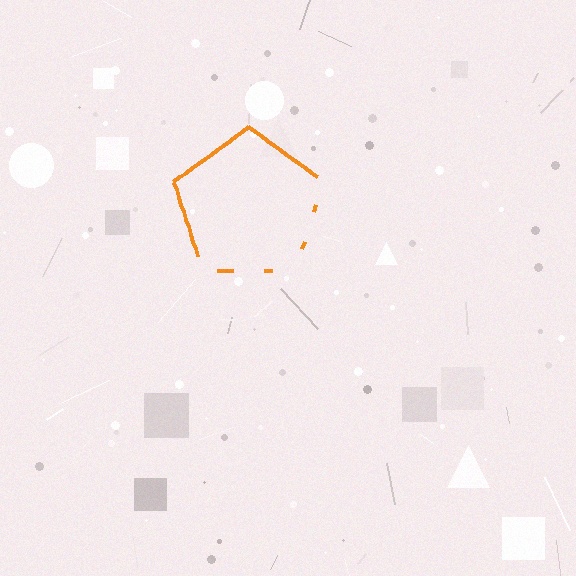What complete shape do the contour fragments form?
The contour fragments form a pentagon.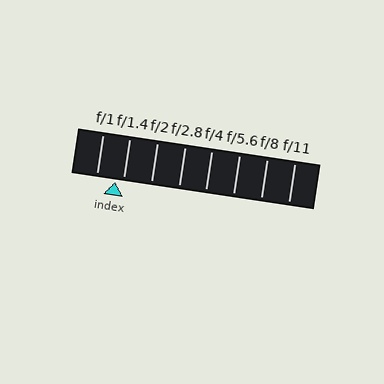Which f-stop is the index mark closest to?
The index mark is closest to f/1.4.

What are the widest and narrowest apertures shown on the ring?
The widest aperture shown is f/1 and the narrowest is f/11.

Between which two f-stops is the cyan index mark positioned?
The index mark is between f/1 and f/1.4.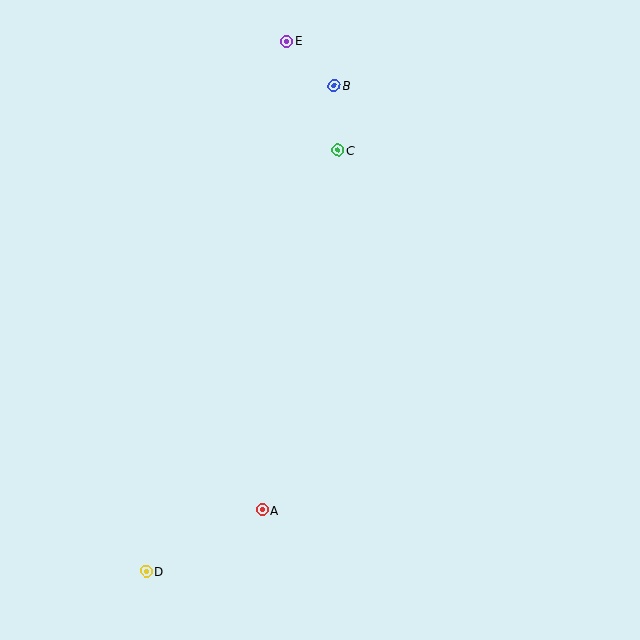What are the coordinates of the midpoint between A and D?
The midpoint between A and D is at (204, 541).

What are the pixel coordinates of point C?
Point C is at (338, 150).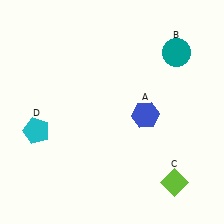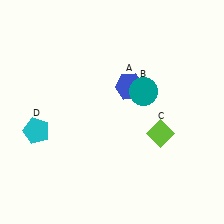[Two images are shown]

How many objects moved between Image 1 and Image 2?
3 objects moved between the two images.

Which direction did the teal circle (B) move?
The teal circle (B) moved down.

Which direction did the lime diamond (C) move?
The lime diamond (C) moved up.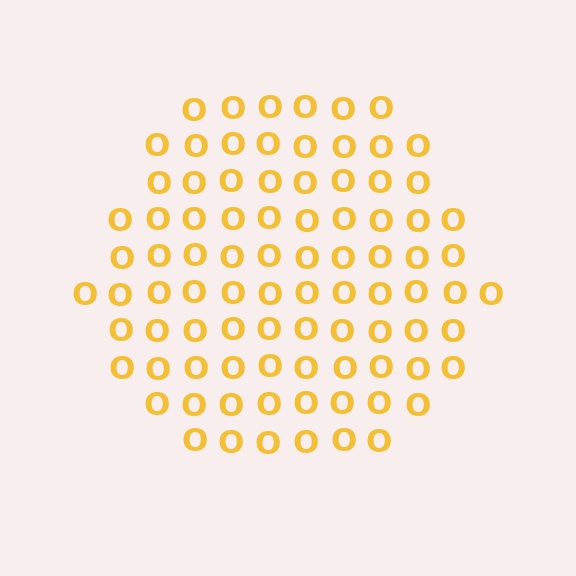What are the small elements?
The small elements are letter O's.